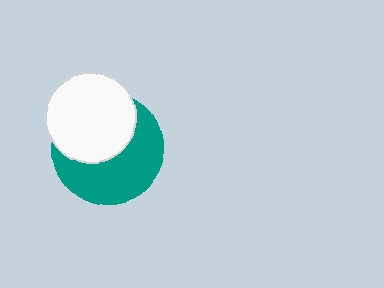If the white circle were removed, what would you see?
You would see the complete teal circle.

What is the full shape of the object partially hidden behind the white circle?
The partially hidden object is a teal circle.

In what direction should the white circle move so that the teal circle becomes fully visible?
The white circle should move up. That is the shortest direction to clear the overlap and leave the teal circle fully visible.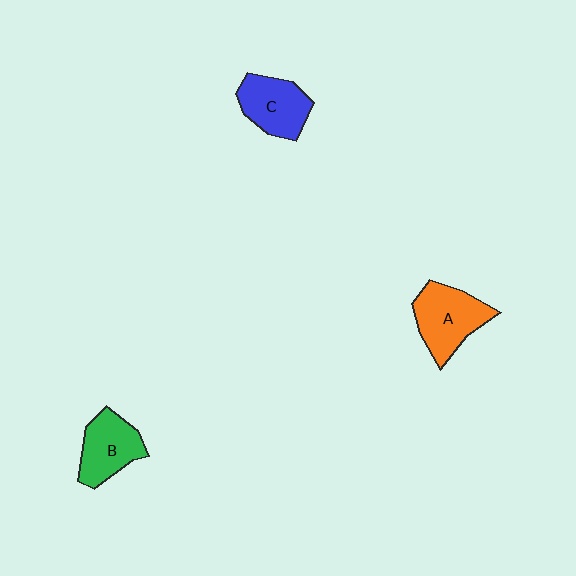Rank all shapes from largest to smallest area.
From largest to smallest: A (orange), C (blue), B (green).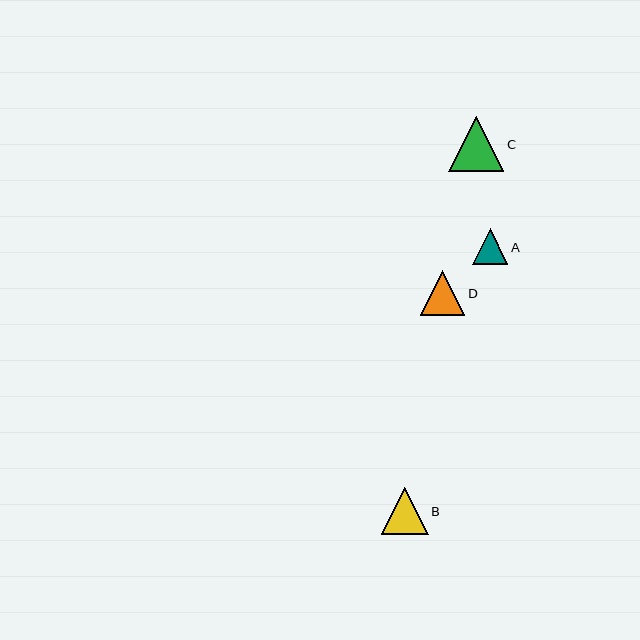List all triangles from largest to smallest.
From largest to smallest: C, B, D, A.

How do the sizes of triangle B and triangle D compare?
Triangle B and triangle D are approximately the same size.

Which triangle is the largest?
Triangle C is the largest with a size of approximately 55 pixels.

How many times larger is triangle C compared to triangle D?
Triangle C is approximately 1.2 times the size of triangle D.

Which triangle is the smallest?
Triangle A is the smallest with a size of approximately 36 pixels.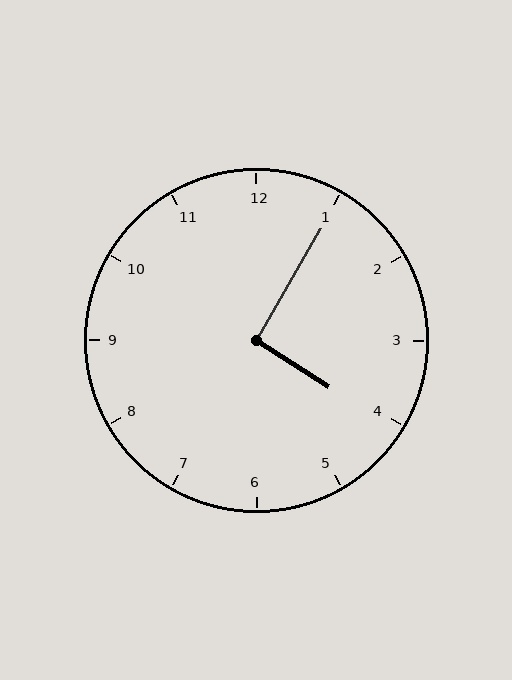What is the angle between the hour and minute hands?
Approximately 92 degrees.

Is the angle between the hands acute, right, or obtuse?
It is right.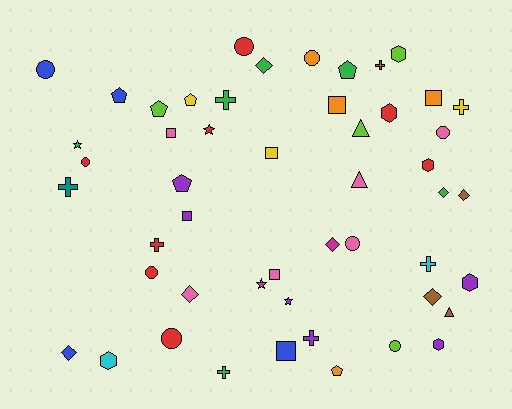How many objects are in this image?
There are 50 objects.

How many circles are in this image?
There are 9 circles.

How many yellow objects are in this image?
There are 3 yellow objects.